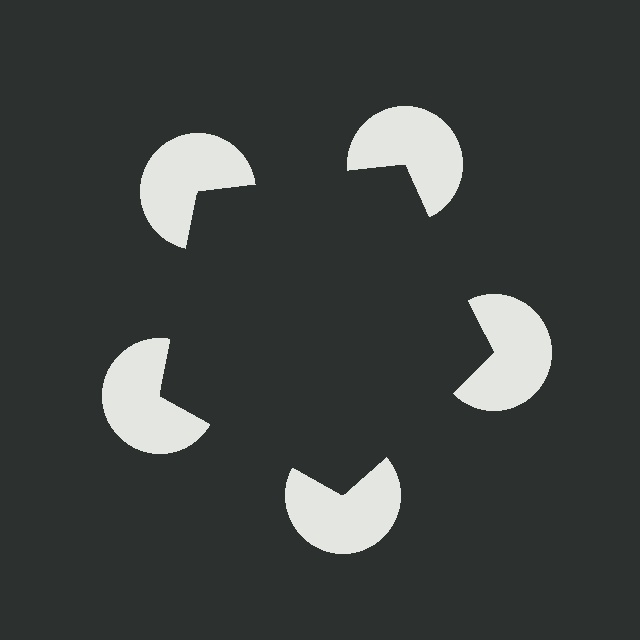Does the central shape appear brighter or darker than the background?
It typically appears slightly darker than the background, even though no actual brightness change is drawn.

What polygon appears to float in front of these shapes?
An illusory pentagon — its edges are inferred from the aligned wedge cuts in the pac-man discs, not physically drawn.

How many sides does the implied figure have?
5 sides.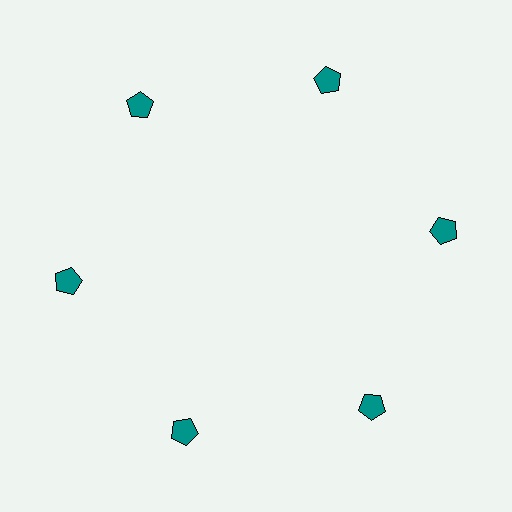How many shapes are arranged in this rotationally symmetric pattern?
There are 6 shapes, arranged in 6 groups of 1.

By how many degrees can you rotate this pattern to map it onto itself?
The pattern maps onto itself every 60 degrees of rotation.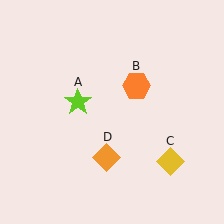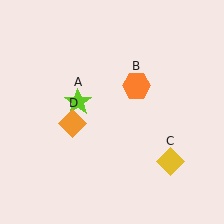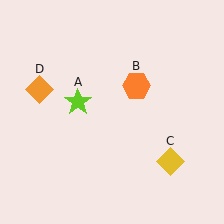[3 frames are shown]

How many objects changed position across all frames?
1 object changed position: orange diamond (object D).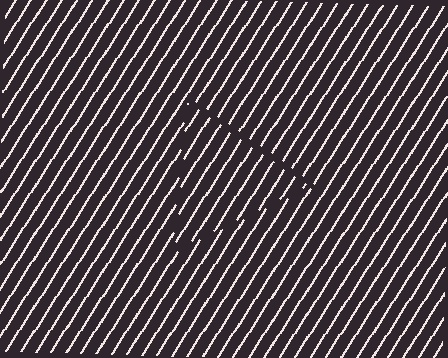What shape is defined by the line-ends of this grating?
An illusory triangle. The interior of the shape contains the same grating, shifted by half a period — the contour is defined by the phase discontinuity where line-ends from the inner and outer gratings abut.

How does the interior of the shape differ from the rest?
The interior of the shape contains the same grating, shifted by half a period — the contour is defined by the phase discontinuity where line-ends from the inner and outer gratings abut.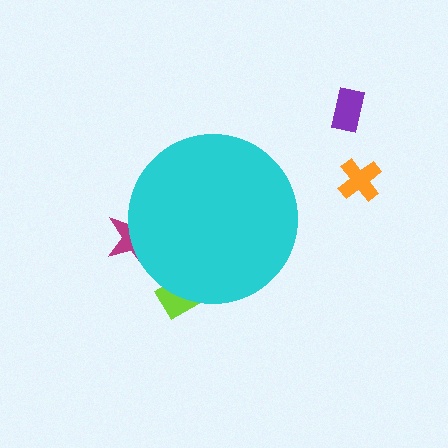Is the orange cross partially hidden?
No, the orange cross is fully visible.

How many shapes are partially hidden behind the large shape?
2 shapes are partially hidden.